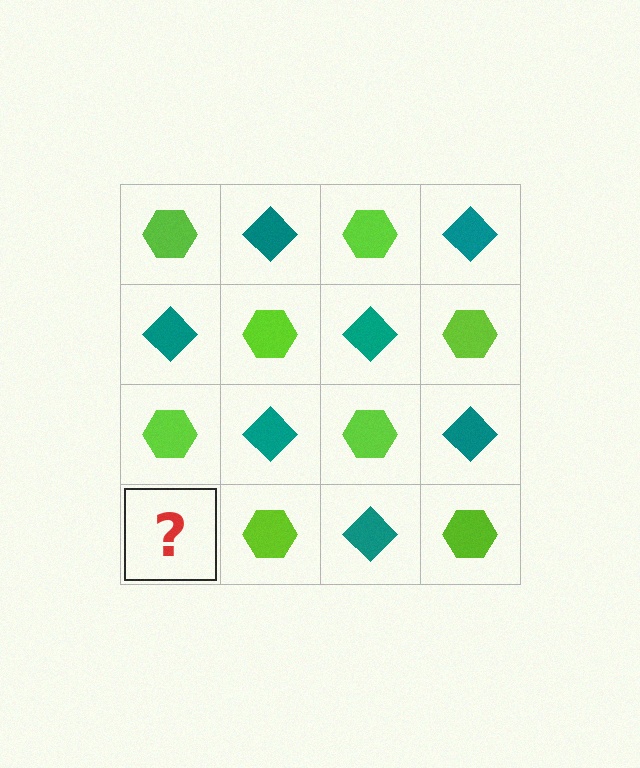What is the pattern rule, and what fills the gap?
The rule is that it alternates lime hexagon and teal diamond in a checkerboard pattern. The gap should be filled with a teal diamond.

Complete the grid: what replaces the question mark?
The question mark should be replaced with a teal diamond.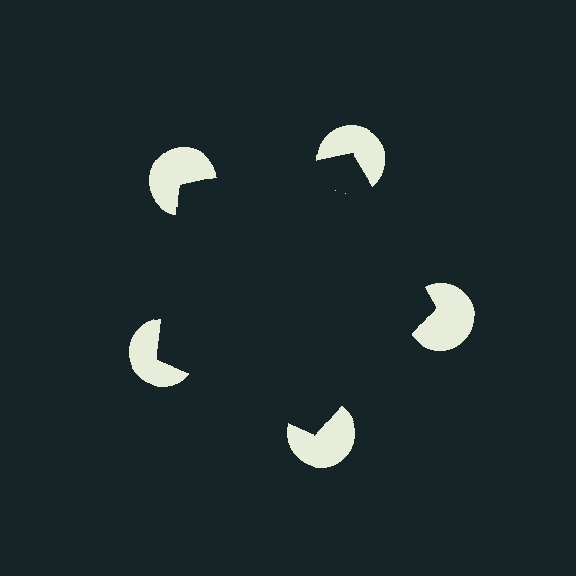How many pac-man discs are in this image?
There are 5 — one at each vertex of the illusory pentagon.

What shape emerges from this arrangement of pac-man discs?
An illusory pentagon — its edges are inferred from the aligned wedge cuts in the pac-man discs, not physically drawn.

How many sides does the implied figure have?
5 sides.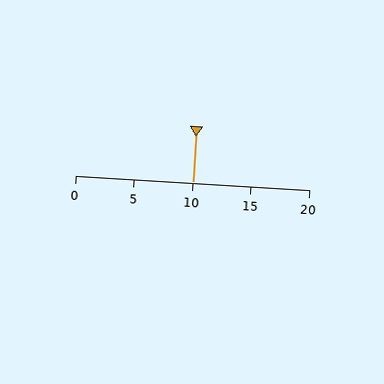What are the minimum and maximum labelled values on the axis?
The axis runs from 0 to 20.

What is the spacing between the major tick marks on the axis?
The major ticks are spaced 5 apart.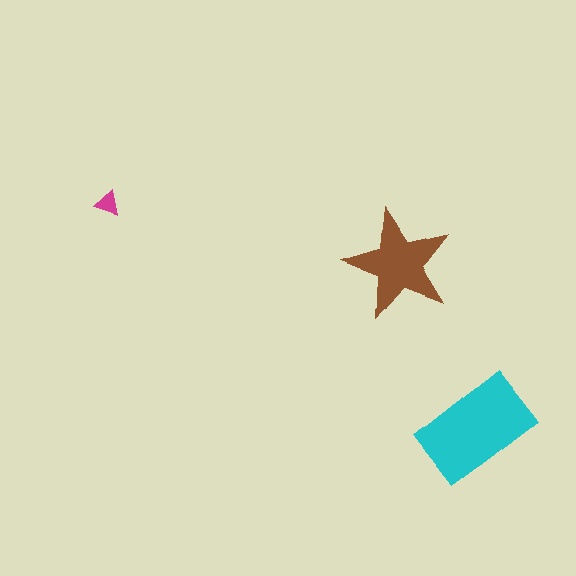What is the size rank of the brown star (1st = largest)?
2nd.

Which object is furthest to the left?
The magenta triangle is leftmost.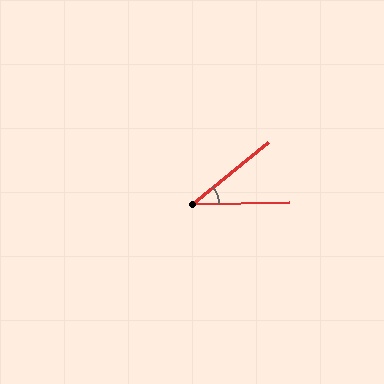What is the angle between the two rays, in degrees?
Approximately 38 degrees.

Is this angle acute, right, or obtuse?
It is acute.